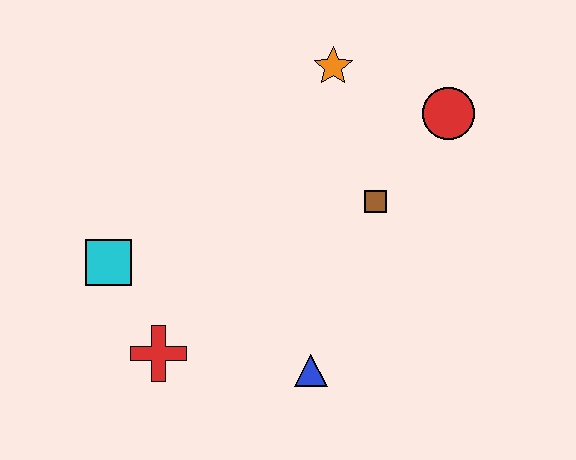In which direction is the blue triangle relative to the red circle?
The blue triangle is below the red circle.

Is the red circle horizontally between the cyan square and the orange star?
No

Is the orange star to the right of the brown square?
No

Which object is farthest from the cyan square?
The red circle is farthest from the cyan square.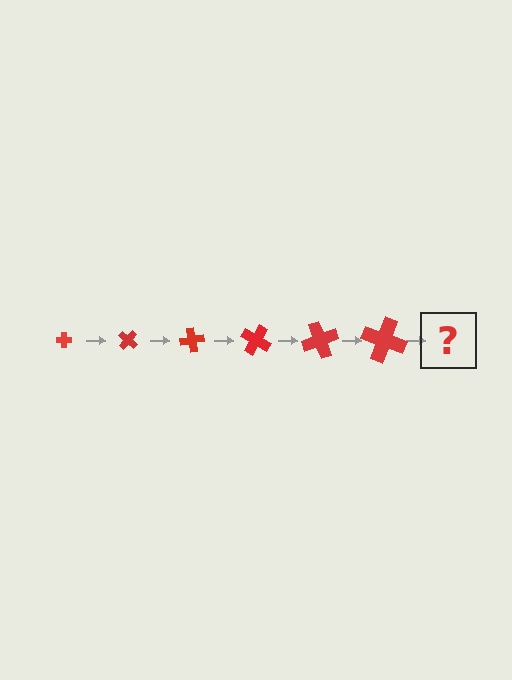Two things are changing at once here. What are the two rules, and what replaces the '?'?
The two rules are that the cross grows larger each step and it rotates 40 degrees each step. The '?' should be a cross, larger than the previous one and rotated 240 degrees from the start.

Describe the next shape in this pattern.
It should be a cross, larger than the previous one and rotated 240 degrees from the start.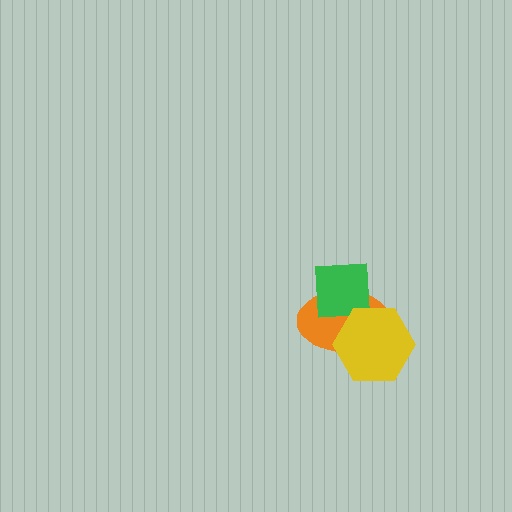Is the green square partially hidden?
Yes, it is partially covered by another shape.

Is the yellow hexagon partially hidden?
No, no other shape covers it.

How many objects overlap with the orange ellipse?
2 objects overlap with the orange ellipse.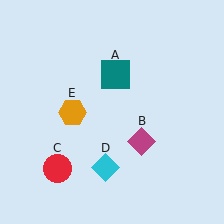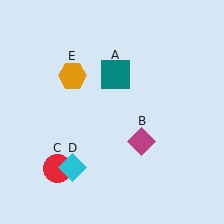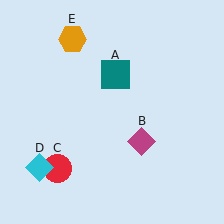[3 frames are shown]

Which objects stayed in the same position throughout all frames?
Teal square (object A) and magenta diamond (object B) and red circle (object C) remained stationary.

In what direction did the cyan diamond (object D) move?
The cyan diamond (object D) moved left.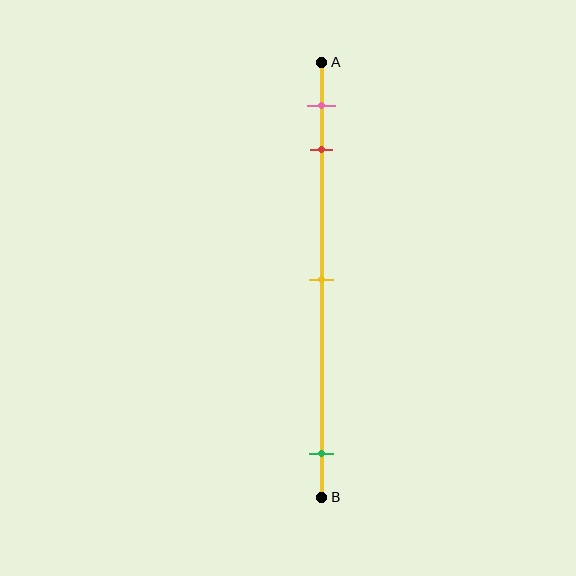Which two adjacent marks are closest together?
The pink and red marks are the closest adjacent pair.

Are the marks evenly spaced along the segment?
No, the marks are not evenly spaced.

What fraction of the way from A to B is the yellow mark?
The yellow mark is approximately 50% (0.5) of the way from A to B.